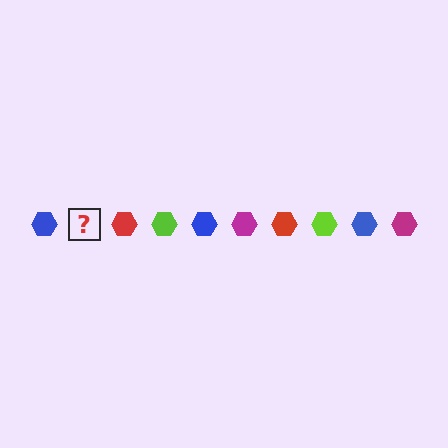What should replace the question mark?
The question mark should be replaced with a magenta hexagon.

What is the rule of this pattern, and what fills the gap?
The rule is that the pattern cycles through blue, magenta, red, lime hexagons. The gap should be filled with a magenta hexagon.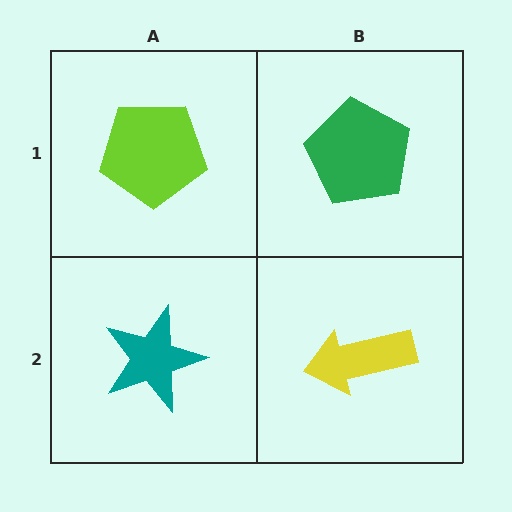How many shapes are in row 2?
2 shapes.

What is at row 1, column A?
A lime pentagon.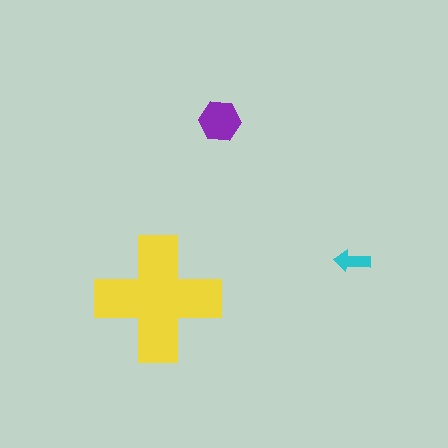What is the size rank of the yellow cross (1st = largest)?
1st.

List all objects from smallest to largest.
The cyan arrow, the purple hexagon, the yellow cross.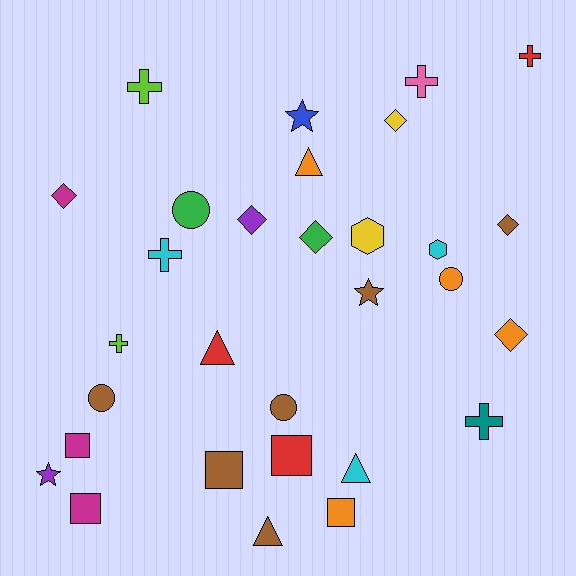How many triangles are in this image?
There are 4 triangles.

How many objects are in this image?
There are 30 objects.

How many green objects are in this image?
There are 2 green objects.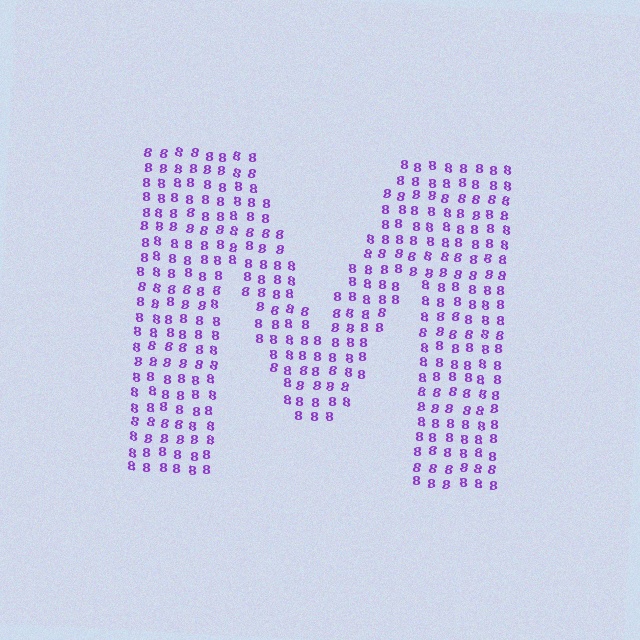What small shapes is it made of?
It is made of small digit 8's.